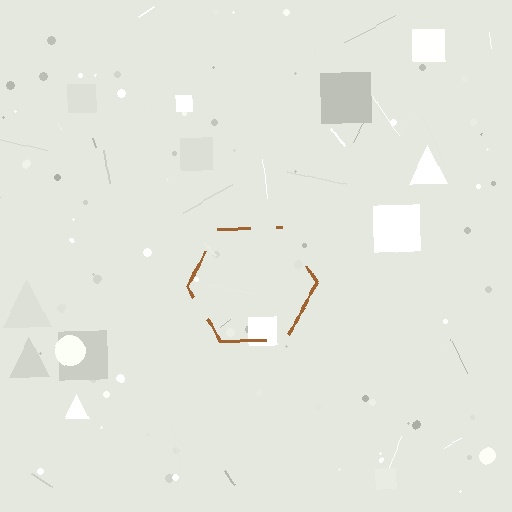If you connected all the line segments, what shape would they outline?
They would outline a hexagon.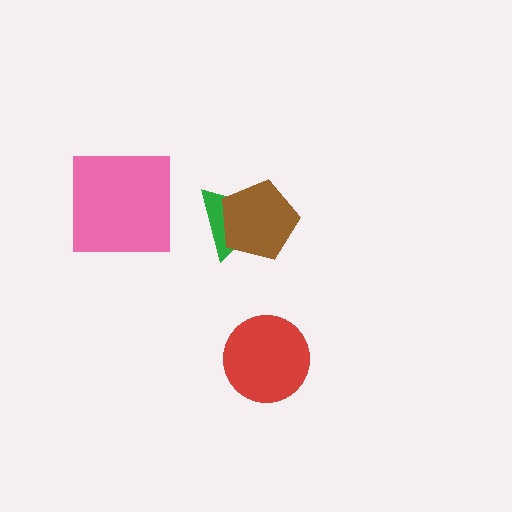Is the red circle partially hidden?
No, no other shape covers it.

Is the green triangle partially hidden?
Yes, it is partially covered by another shape.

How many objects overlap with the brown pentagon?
1 object overlaps with the brown pentagon.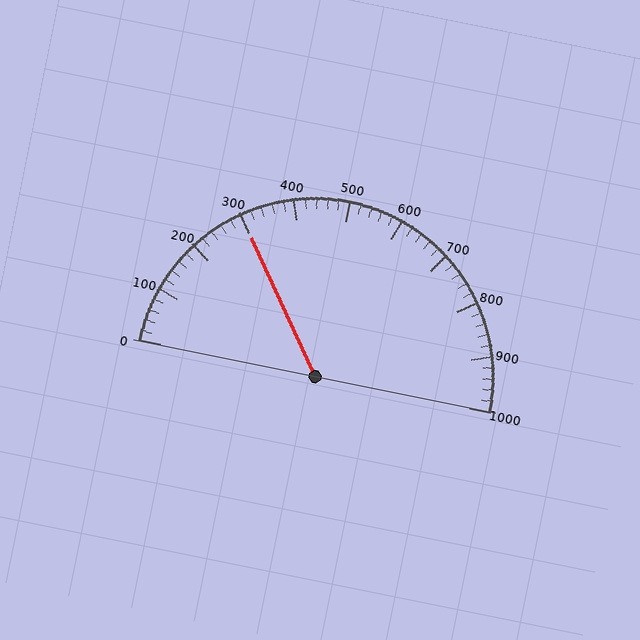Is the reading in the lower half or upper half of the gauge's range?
The reading is in the lower half of the range (0 to 1000).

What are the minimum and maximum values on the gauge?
The gauge ranges from 0 to 1000.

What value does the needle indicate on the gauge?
The needle indicates approximately 300.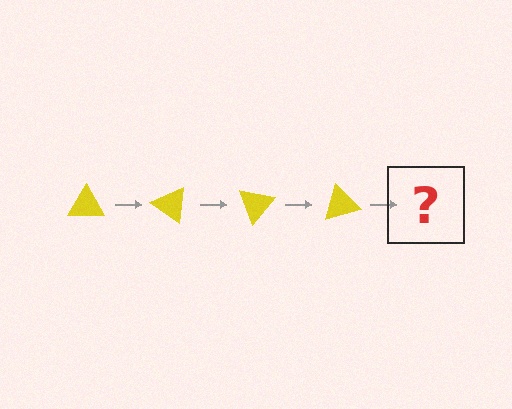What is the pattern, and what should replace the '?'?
The pattern is that the triangle rotates 35 degrees each step. The '?' should be a yellow triangle rotated 140 degrees.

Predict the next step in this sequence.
The next step is a yellow triangle rotated 140 degrees.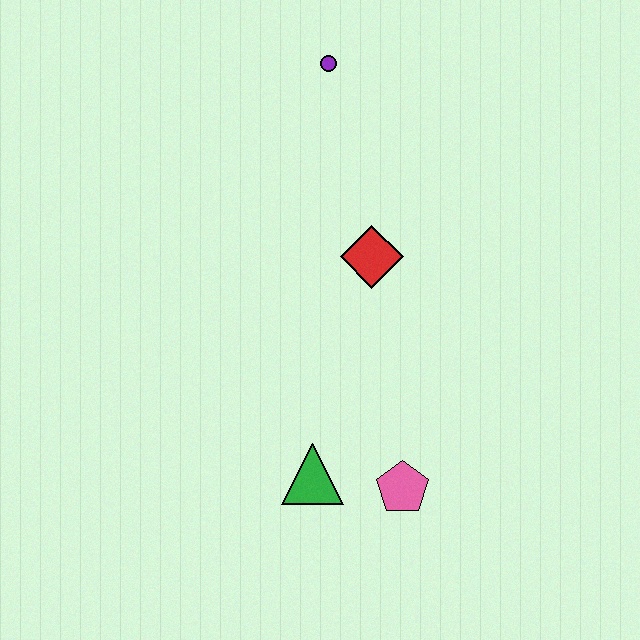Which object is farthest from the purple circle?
The pink pentagon is farthest from the purple circle.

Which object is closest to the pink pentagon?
The green triangle is closest to the pink pentagon.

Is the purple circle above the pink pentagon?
Yes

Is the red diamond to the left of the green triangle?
No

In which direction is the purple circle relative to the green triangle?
The purple circle is above the green triangle.